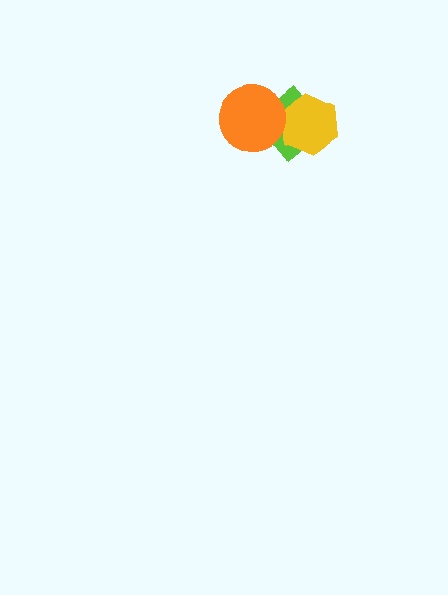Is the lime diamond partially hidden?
Yes, it is partially covered by another shape.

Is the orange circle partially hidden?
No, no other shape covers it.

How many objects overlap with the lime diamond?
2 objects overlap with the lime diamond.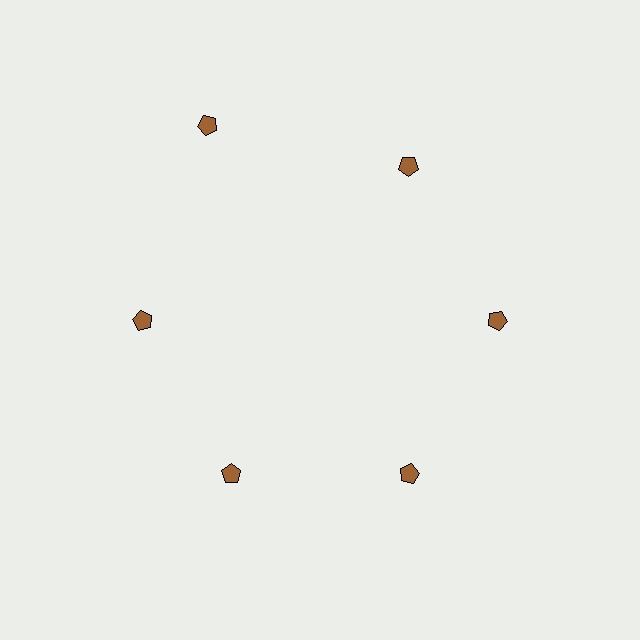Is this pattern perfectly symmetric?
No. The 6 brown pentagons are arranged in a ring, but one element near the 11 o'clock position is pushed outward from the center, breaking the 6-fold rotational symmetry.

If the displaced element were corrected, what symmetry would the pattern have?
It would have 6-fold rotational symmetry — the pattern would map onto itself every 60 degrees.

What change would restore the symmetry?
The symmetry would be restored by moving it inward, back onto the ring so that all 6 pentagons sit at equal angles and equal distance from the center.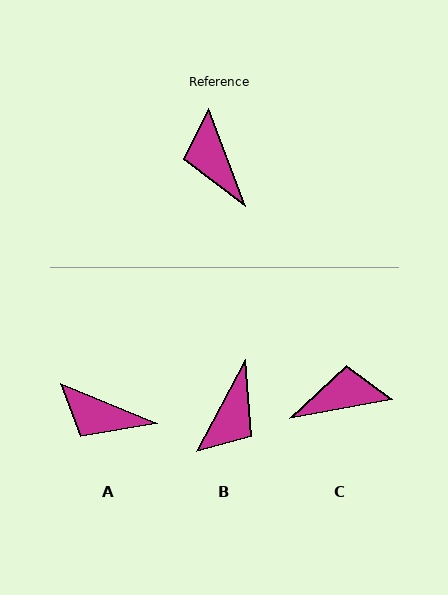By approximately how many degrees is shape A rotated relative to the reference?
Approximately 47 degrees counter-clockwise.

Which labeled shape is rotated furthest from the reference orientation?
B, about 131 degrees away.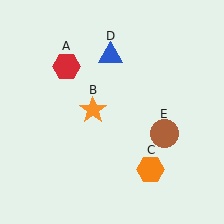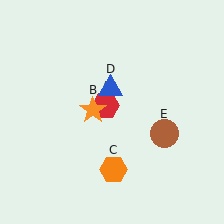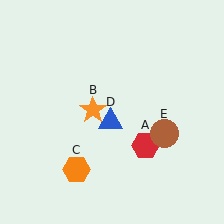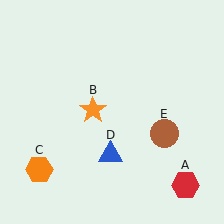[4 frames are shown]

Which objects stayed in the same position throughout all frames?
Orange star (object B) and brown circle (object E) remained stationary.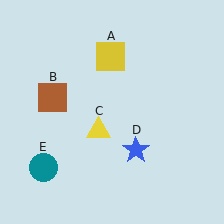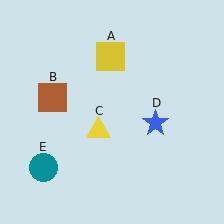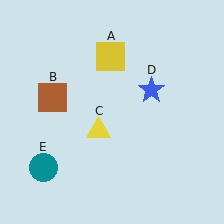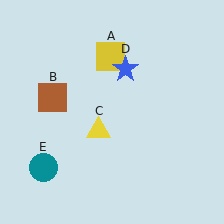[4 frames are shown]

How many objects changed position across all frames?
1 object changed position: blue star (object D).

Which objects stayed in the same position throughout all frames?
Yellow square (object A) and brown square (object B) and yellow triangle (object C) and teal circle (object E) remained stationary.